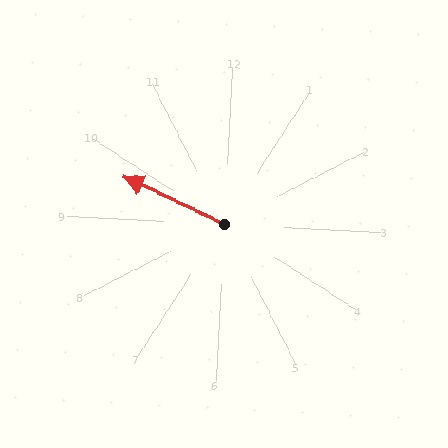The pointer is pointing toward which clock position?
Roughly 10 o'clock.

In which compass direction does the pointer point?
West.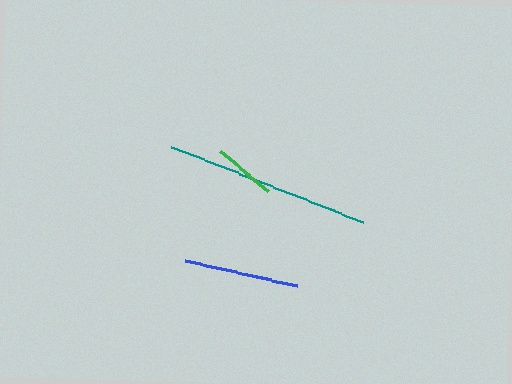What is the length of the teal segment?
The teal segment is approximately 206 pixels long.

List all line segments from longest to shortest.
From longest to shortest: teal, blue, green.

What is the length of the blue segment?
The blue segment is approximately 114 pixels long.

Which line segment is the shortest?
The green line is the shortest at approximately 64 pixels.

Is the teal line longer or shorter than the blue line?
The teal line is longer than the blue line.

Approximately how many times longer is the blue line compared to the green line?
The blue line is approximately 1.8 times the length of the green line.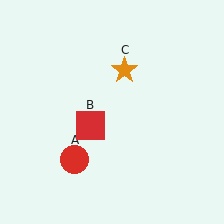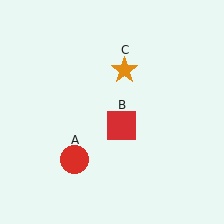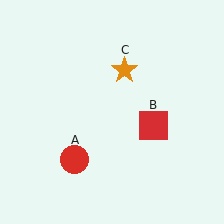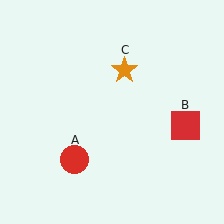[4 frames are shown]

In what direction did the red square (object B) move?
The red square (object B) moved right.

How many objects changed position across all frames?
1 object changed position: red square (object B).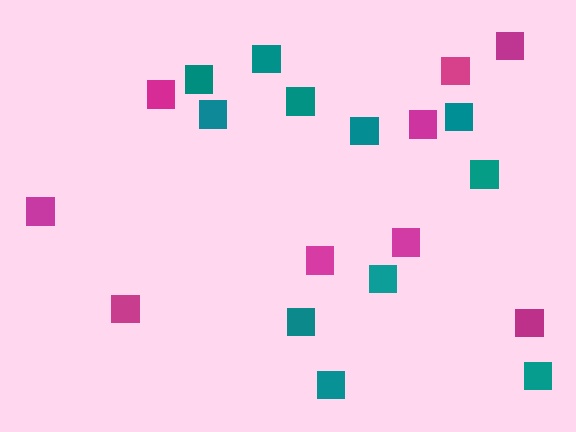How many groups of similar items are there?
There are 2 groups: one group of magenta squares (9) and one group of teal squares (11).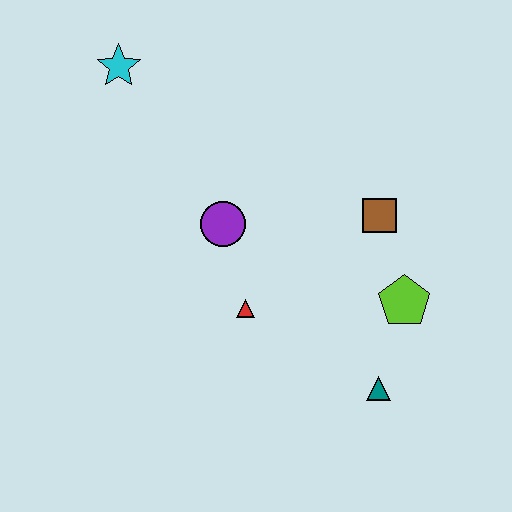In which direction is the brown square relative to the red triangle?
The brown square is to the right of the red triangle.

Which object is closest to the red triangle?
The purple circle is closest to the red triangle.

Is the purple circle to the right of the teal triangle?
No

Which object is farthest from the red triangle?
The cyan star is farthest from the red triangle.